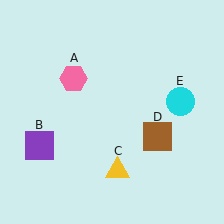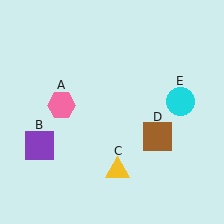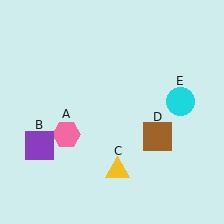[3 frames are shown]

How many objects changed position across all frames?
1 object changed position: pink hexagon (object A).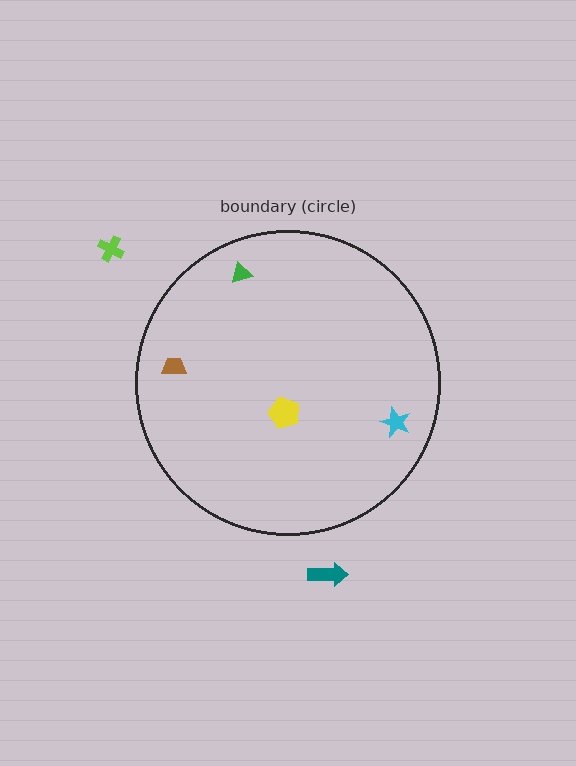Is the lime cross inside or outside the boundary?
Outside.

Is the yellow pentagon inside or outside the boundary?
Inside.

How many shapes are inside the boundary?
4 inside, 2 outside.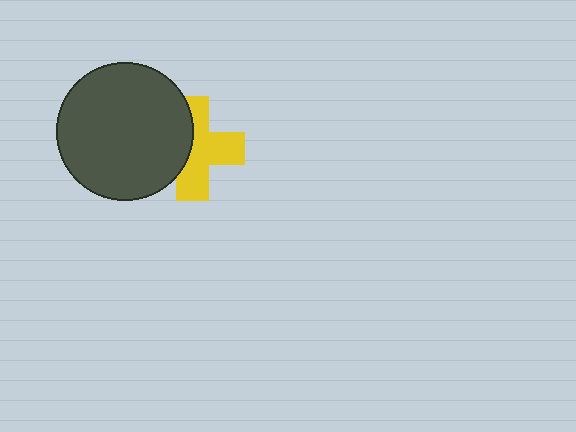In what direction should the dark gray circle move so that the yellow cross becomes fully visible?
The dark gray circle should move left. That is the shortest direction to clear the overlap and leave the yellow cross fully visible.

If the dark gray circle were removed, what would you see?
You would see the complete yellow cross.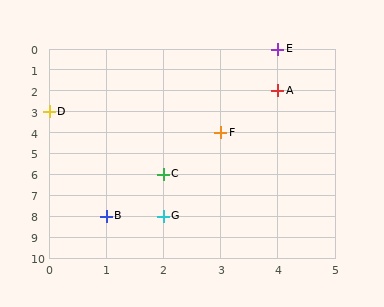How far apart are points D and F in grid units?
Points D and F are 3 columns and 1 row apart (about 3.2 grid units diagonally).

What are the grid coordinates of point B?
Point B is at grid coordinates (1, 8).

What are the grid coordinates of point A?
Point A is at grid coordinates (4, 2).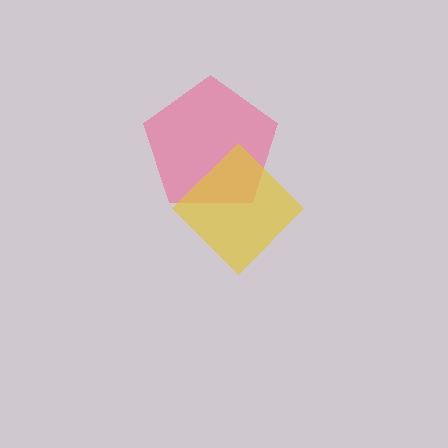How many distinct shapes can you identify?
There are 2 distinct shapes: a pink pentagon, a yellow diamond.